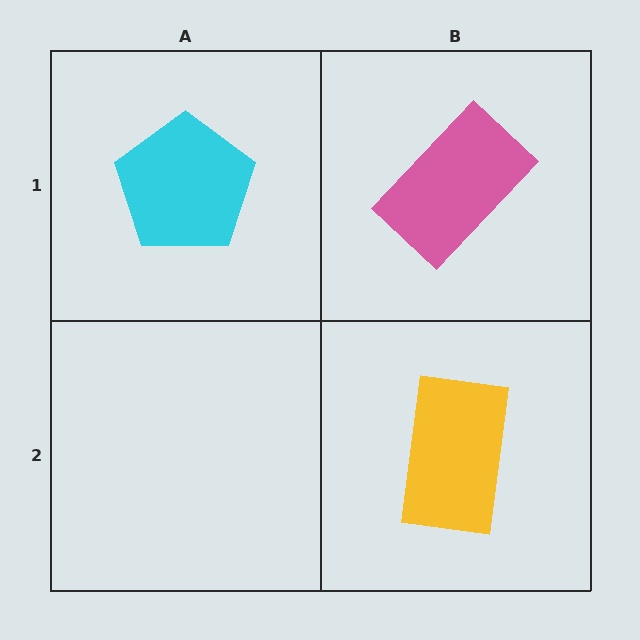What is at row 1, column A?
A cyan pentagon.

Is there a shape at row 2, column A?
No, that cell is empty.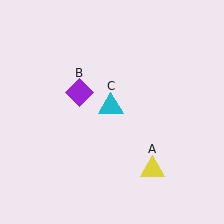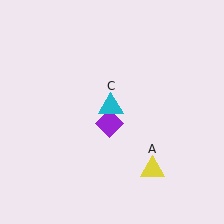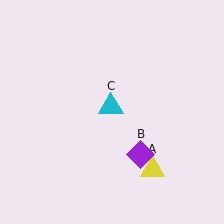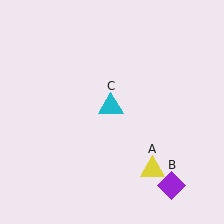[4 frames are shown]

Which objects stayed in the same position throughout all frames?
Yellow triangle (object A) and cyan triangle (object C) remained stationary.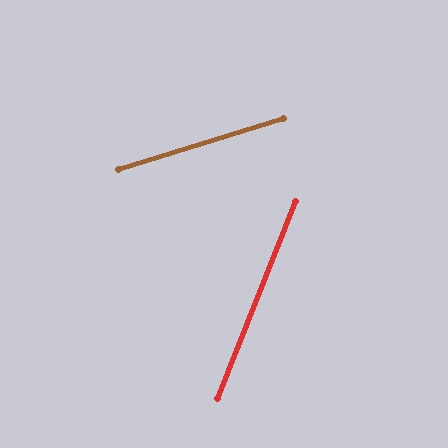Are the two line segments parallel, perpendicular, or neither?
Neither parallel nor perpendicular — they differ by about 51°.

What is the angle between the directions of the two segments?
Approximately 51 degrees.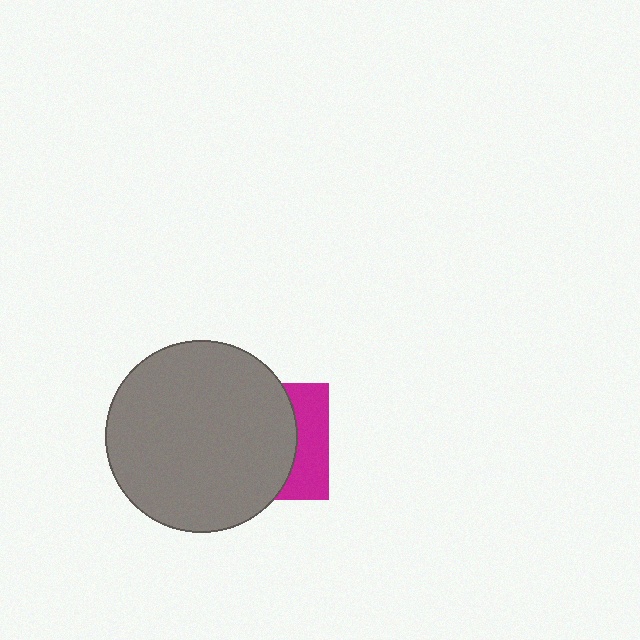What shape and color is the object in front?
The object in front is a gray circle.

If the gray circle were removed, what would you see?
You would see the complete magenta square.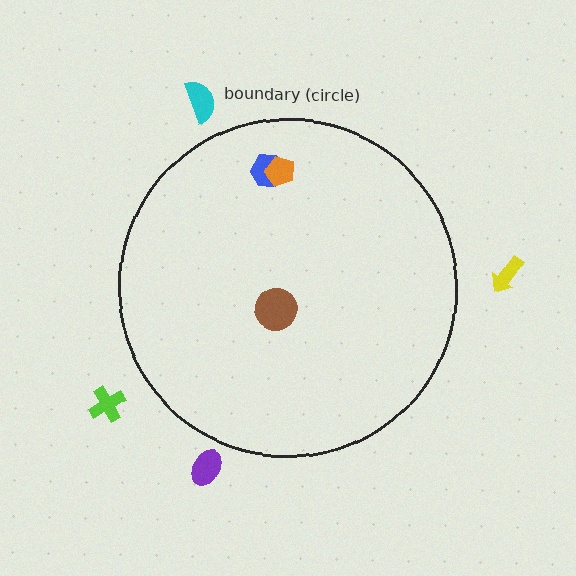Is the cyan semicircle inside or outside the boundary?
Outside.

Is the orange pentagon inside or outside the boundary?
Inside.